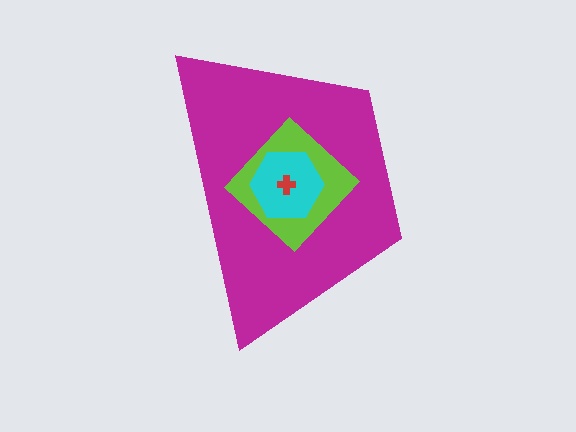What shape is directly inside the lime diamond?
The cyan hexagon.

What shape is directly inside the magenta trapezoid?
The lime diamond.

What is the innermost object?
The red cross.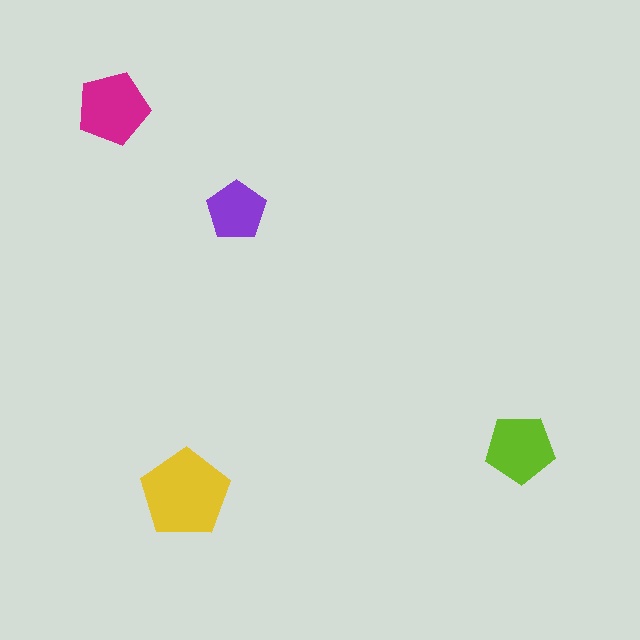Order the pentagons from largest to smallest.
the yellow one, the magenta one, the lime one, the purple one.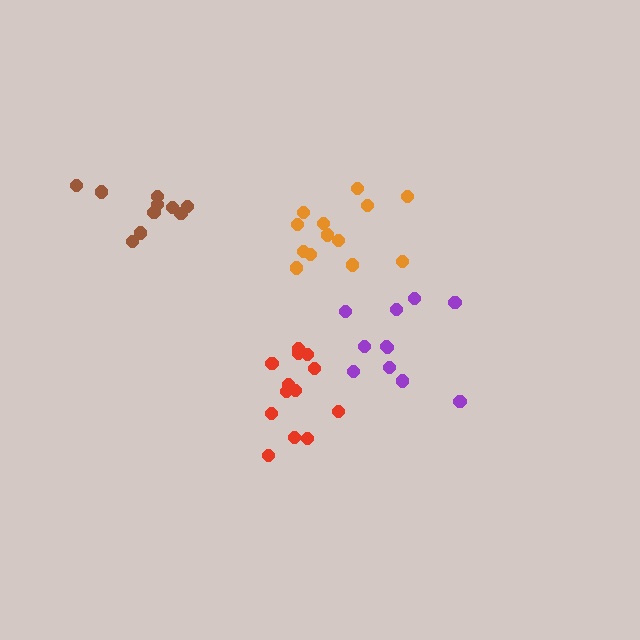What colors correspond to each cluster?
The clusters are colored: purple, orange, red, brown.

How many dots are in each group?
Group 1: 11 dots, Group 2: 13 dots, Group 3: 13 dots, Group 4: 10 dots (47 total).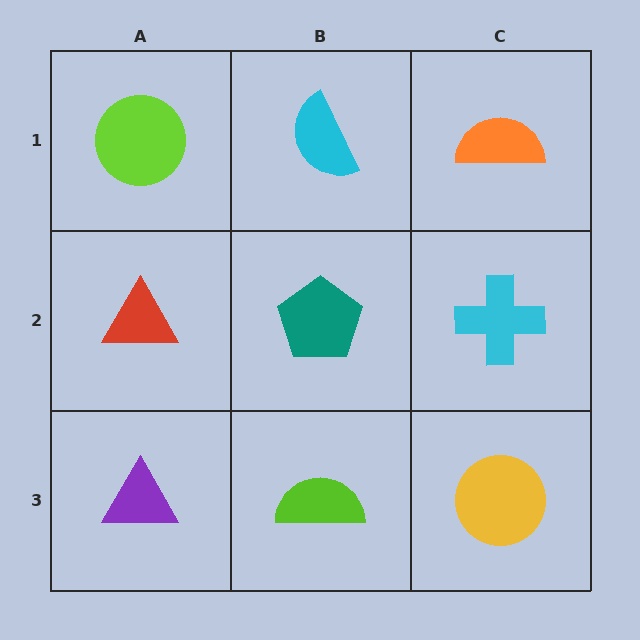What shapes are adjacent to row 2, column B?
A cyan semicircle (row 1, column B), a lime semicircle (row 3, column B), a red triangle (row 2, column A), a cyan cross (row 2, column C).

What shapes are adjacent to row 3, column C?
A cyan cross (row 2, column C), a lime semicircle (row 3, column B).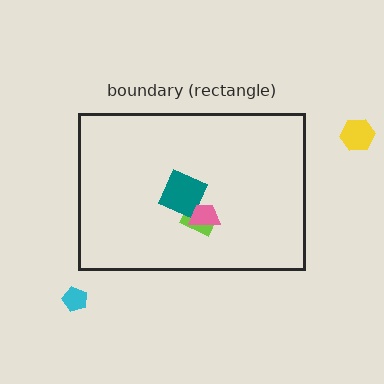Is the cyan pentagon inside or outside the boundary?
Outside.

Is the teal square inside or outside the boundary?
Inside.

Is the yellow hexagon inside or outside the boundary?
Outside.